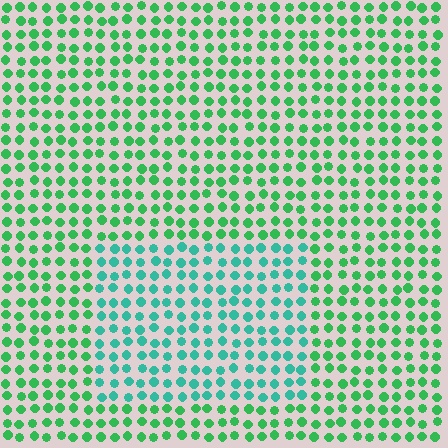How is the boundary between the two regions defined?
The boundary is defined purely by a slight shift in hue (about 33 degrees). Spacing, size, and orientation are identical on both sides.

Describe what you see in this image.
The image is filled with small green elements in a uniform arrangement. A rectangle-shaped region is visible where the elements are tinted to a slightly different hue, forming a subtle color boundary.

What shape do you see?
I see a rectangle.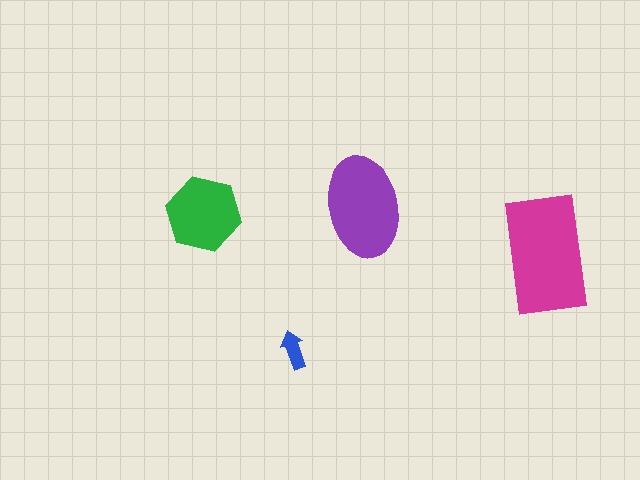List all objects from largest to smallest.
The magenta rectangle, the purple ellipse, the green hexagon, the blue arrow.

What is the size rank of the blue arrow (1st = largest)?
4th.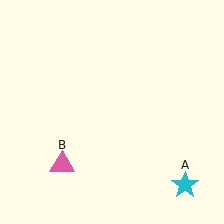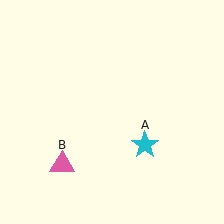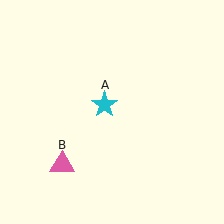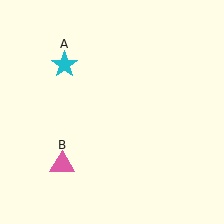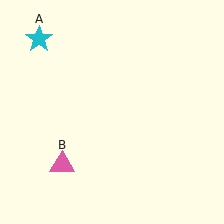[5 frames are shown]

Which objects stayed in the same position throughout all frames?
Pink triangle (object B) remained stationary.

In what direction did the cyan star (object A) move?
The cyan star (object A) moved up and to the left.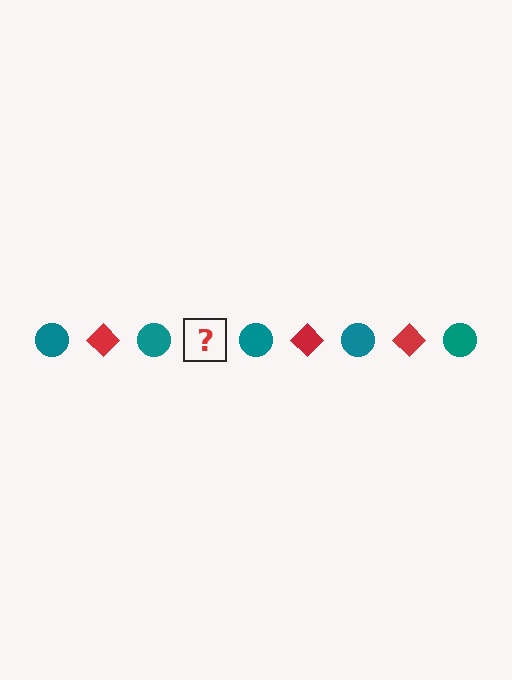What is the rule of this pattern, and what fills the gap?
The rule is that the pattern alternates between teal circle and red diamond. The gap should be filled with a red diamond.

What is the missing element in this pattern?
The missing element is a red diamond.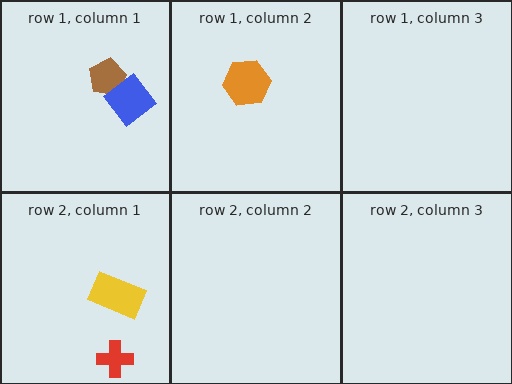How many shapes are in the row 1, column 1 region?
2.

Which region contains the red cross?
The row 2, column 1 region.